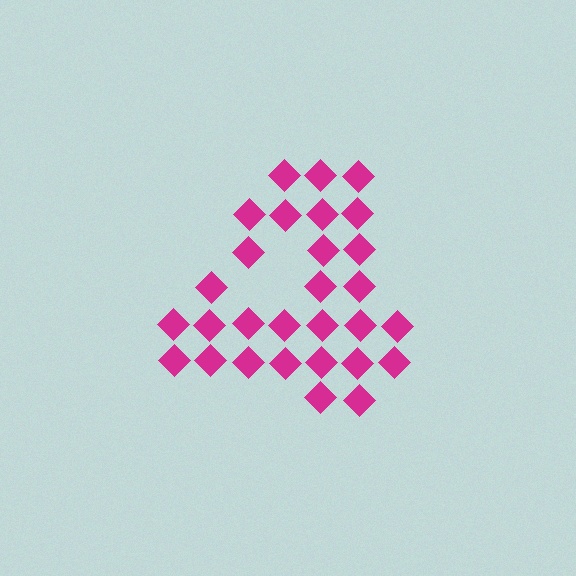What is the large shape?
The large shape is the digit 4.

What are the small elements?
The small elements are diamonds.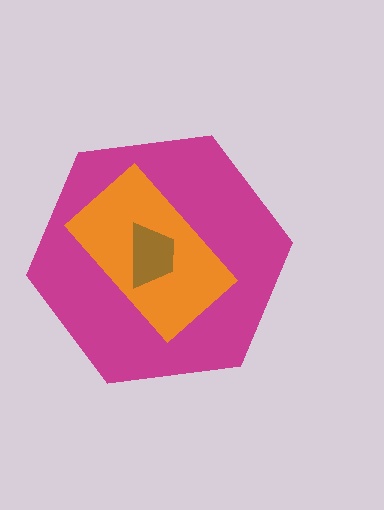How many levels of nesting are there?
3.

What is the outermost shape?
The magenta hexagon.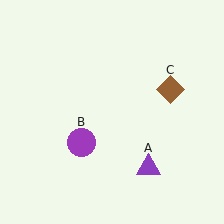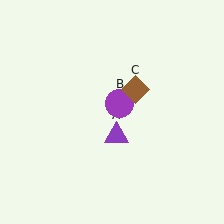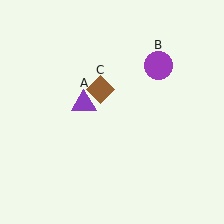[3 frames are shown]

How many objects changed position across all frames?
3 objects changed position: purple triangle (object A), purple circle (object B), brown diamond (object C).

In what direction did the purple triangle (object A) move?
The purple triangle (object A) moved up and to the left.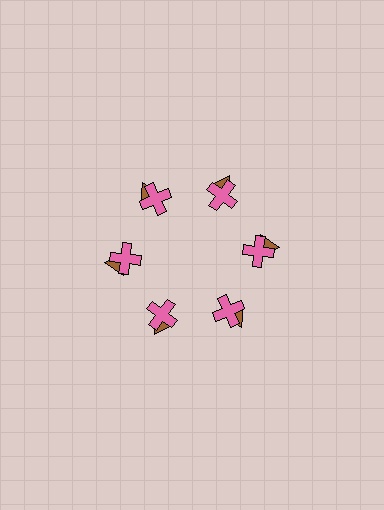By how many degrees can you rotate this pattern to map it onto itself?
The pattern maps onto itself every 60 degrees of rotation.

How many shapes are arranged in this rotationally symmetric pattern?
There are 12 shapes, arranged in 6 groups of 2.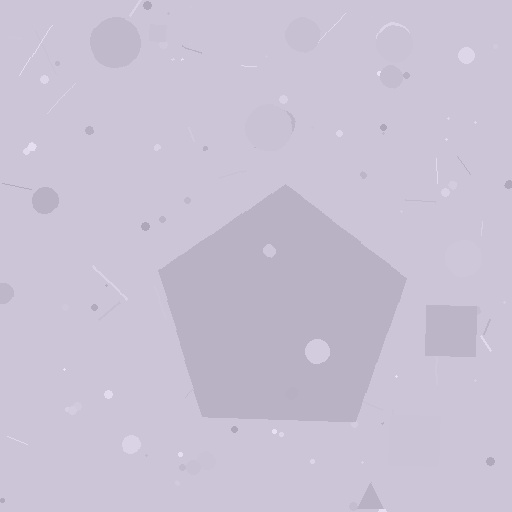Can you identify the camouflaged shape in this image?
The camouflaged shape is a pentagon.